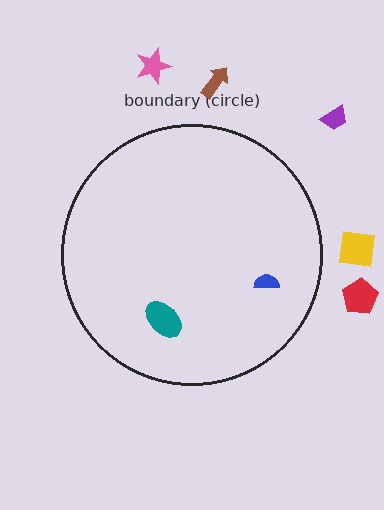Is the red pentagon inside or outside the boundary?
Outside.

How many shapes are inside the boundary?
2 inside, 5 outside.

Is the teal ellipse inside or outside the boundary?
Inside.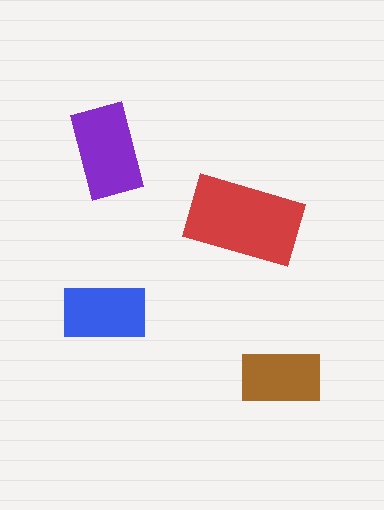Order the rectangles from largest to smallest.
the red one, the purple one, the blue one, the brown one.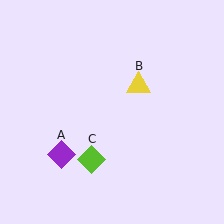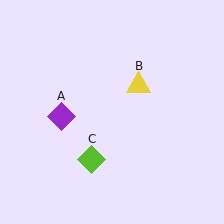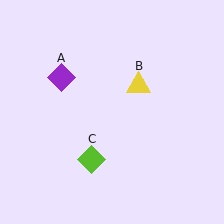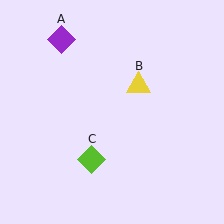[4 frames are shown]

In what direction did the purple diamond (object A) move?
The purple diamond (object A) moved up.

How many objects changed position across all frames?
1 object changed position: purple diamond (object A).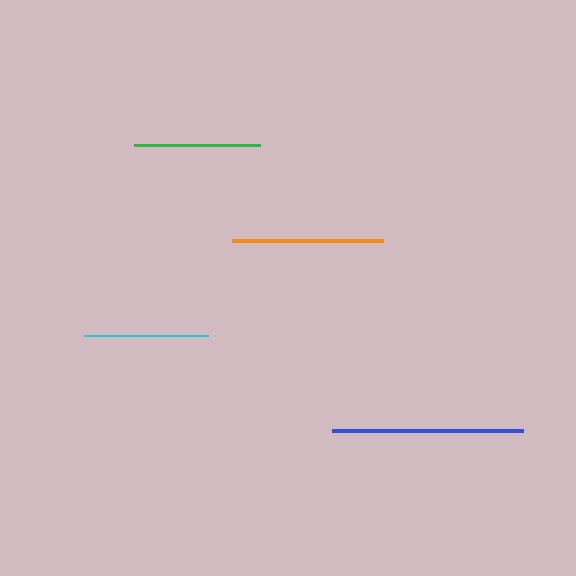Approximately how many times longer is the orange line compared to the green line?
The orange line is approximately 1.2 times the length of the green line.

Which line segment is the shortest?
The cyan line is the shortest at approximately 124 pixels.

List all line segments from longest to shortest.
From longest to shortest: blue, orange, green, cyan.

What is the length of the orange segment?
The orange segment is approximately 151 pixels long.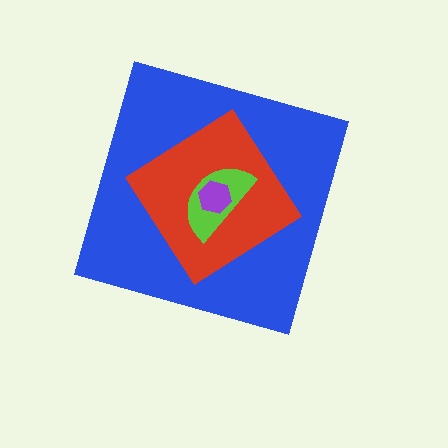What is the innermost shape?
The purple hexagon.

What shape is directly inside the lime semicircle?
The purple hexagon.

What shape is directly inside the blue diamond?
The red diamond.